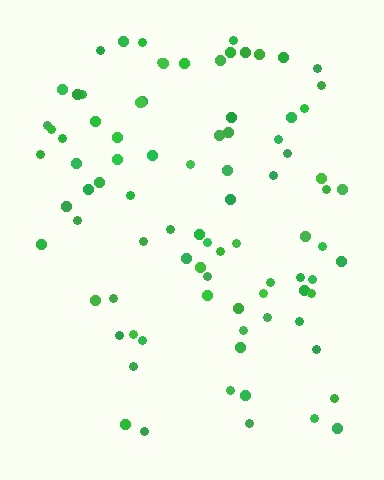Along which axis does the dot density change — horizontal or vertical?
Vertical.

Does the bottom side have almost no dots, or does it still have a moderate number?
Still a moderate number, just noticeably fewer than the top.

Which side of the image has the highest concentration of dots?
The top.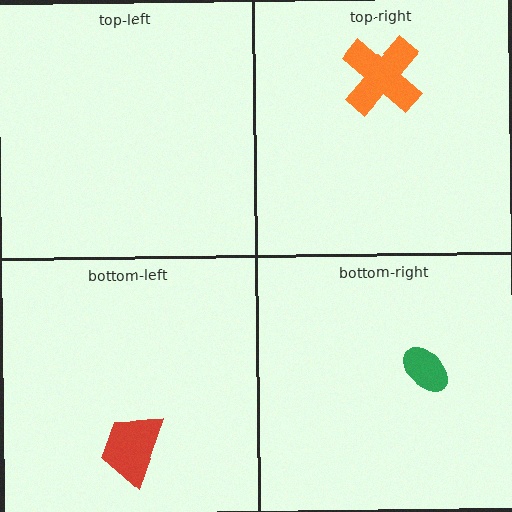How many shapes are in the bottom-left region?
1.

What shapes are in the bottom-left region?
The red trapezoid.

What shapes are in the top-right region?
The orange cross.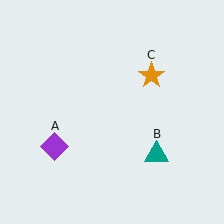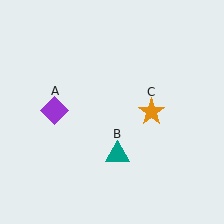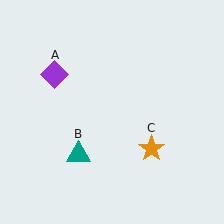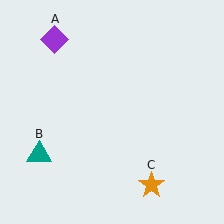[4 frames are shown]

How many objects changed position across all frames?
3 objects changed position: purple diamond (object A), teal triangle (object B), orange star (object C).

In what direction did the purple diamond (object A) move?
The purple diamond (object A) moved up.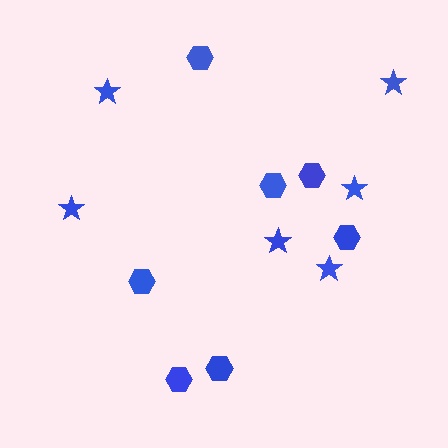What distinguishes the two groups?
There are 2 groups: one group of stars (6) and one group of hexagons (7).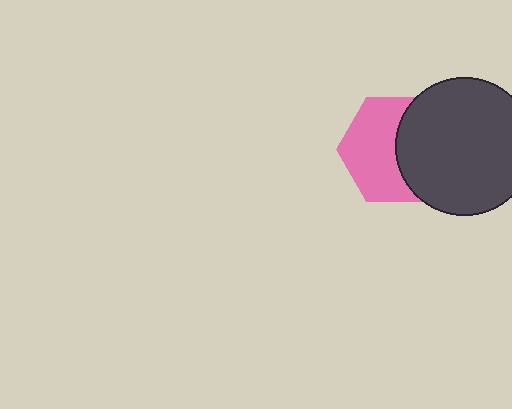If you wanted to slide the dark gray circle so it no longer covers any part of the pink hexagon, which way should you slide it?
Slide it right — that is the most direct way to separate the two shapes.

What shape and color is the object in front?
The object in front is a dark gray circle.